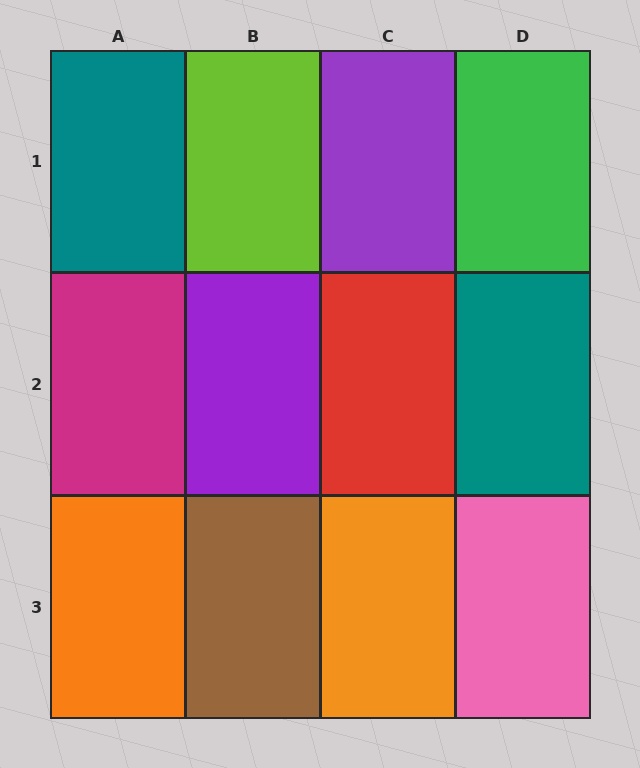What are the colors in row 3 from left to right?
Orange, brown, orange, pink.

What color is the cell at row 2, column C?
Red.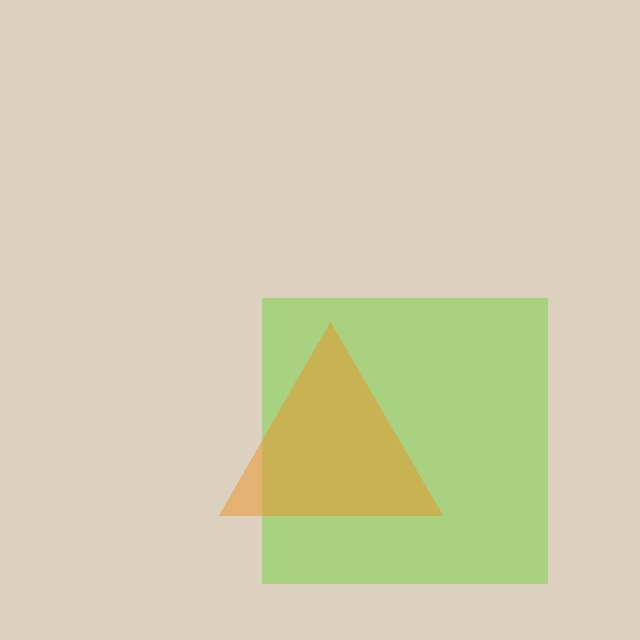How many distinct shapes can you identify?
There are 2 distinct shapes: a lime square, an orange triangle.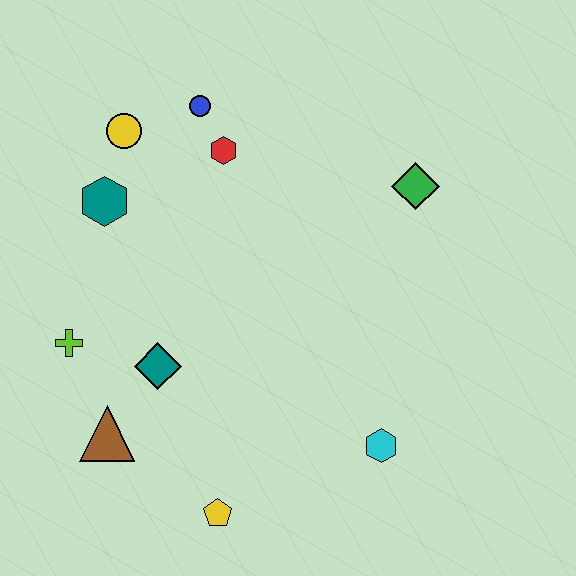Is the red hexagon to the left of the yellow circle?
No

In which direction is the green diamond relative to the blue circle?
The green diamond is to the right of the blue circle.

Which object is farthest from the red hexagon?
The yellow pentagon is farthest from the red hexagon.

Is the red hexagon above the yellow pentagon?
Yes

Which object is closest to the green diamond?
The red hexagon is closest to the green diamond.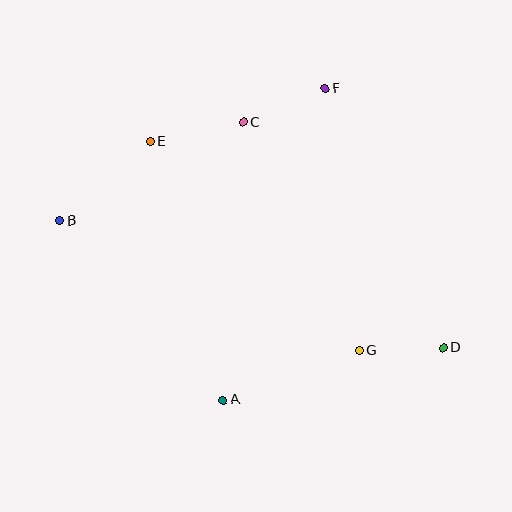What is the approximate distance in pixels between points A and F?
The distance between A and F is approximately 328 pixels.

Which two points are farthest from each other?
Points B and D are farthest from each other.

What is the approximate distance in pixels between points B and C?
The distance between B and C is approximately 208 pixels.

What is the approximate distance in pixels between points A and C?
The distance between A and C is approximately 278 pixels.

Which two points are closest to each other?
Points D and G are closest to each other.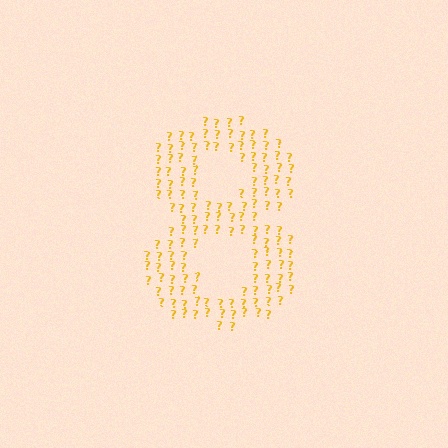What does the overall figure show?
The overall figure shows the digit 8.